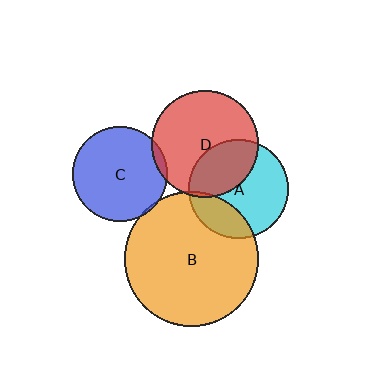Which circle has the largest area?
Circle B (orange).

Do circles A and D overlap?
Yes.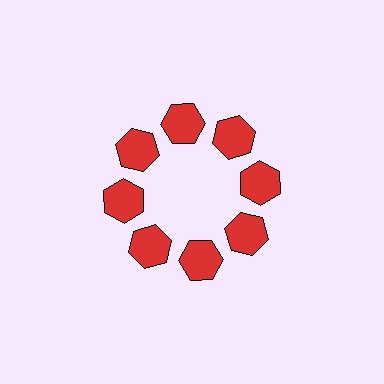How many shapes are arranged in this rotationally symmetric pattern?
There are 8 shapes, arranged in 8 groups of 1.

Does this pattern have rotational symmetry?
Yes, this pattern has 8-fold rotational symmetry. It looks the same after rotating 45 degrees around the center.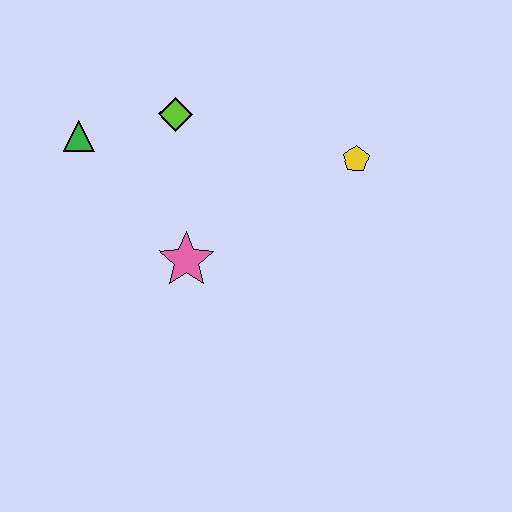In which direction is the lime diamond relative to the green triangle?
The lime diamond is to the right of the green triangle.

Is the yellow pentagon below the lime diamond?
Yes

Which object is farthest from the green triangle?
The yellow pentagon is farthest from the green triangle.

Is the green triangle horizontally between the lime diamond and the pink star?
No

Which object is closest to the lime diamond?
The green triangle is closest to the lime diamond.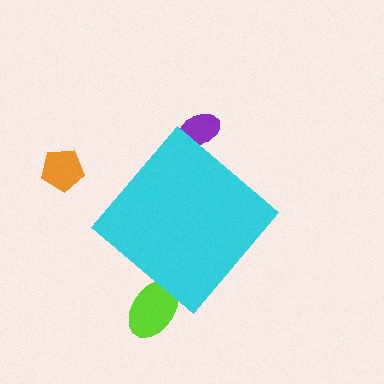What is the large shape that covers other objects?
A cyan diamond.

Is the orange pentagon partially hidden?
No, the orange pentagon is fully visible.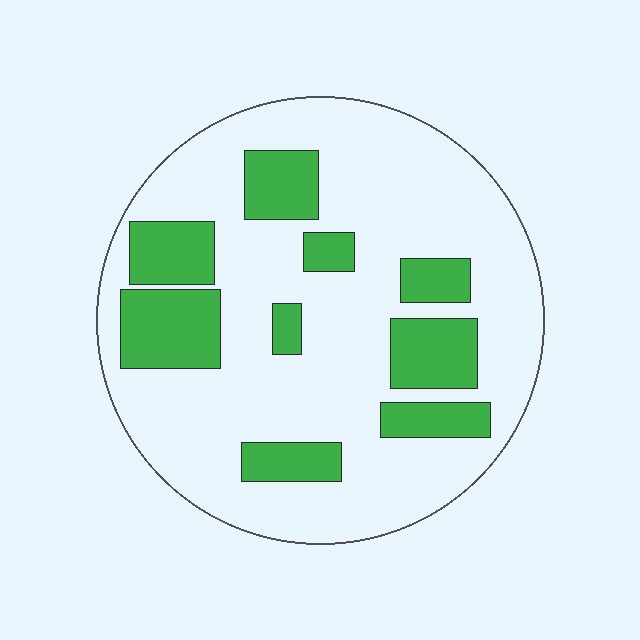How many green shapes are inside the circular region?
9.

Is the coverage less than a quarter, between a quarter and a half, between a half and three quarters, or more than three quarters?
Between a quarter and a half.